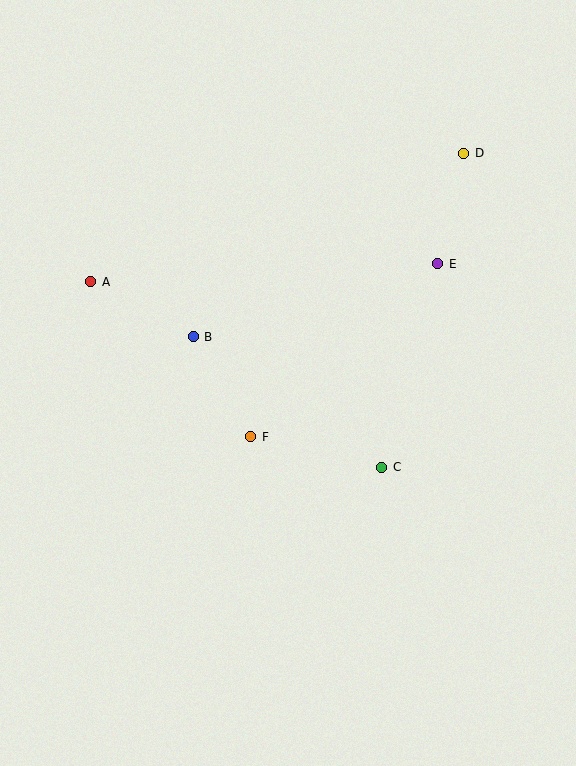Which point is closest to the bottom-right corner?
Point C is closest to the bottom-right corner.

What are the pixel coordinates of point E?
Point E is at (438, 264).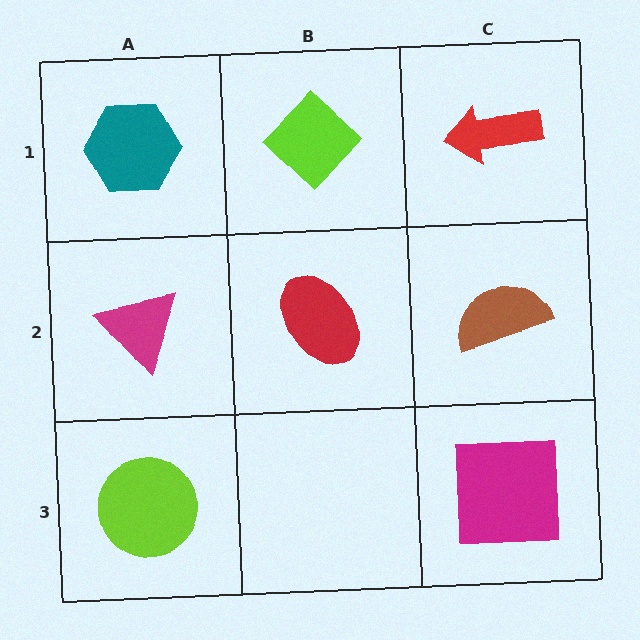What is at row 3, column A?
A lime circle.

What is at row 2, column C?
A brown semicircle.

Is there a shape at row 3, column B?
No, that cell is empty.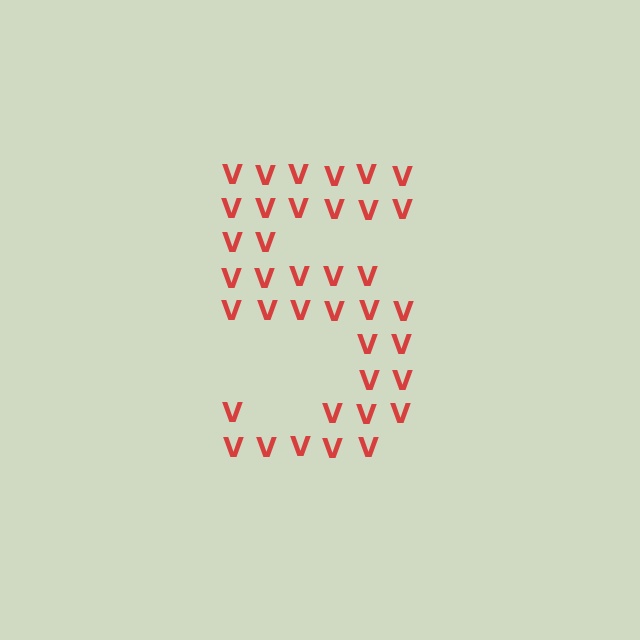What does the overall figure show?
The overall figure shows the digit 5.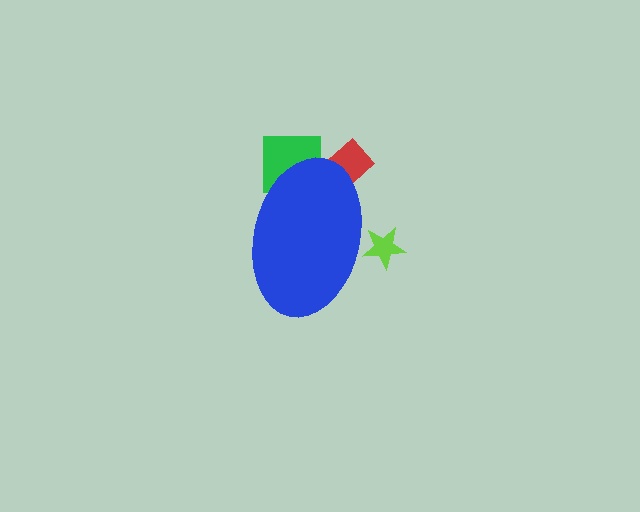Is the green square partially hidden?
Yes, the green square is partially hidden behind the blue ellipse.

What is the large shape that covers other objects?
A blue ellipse.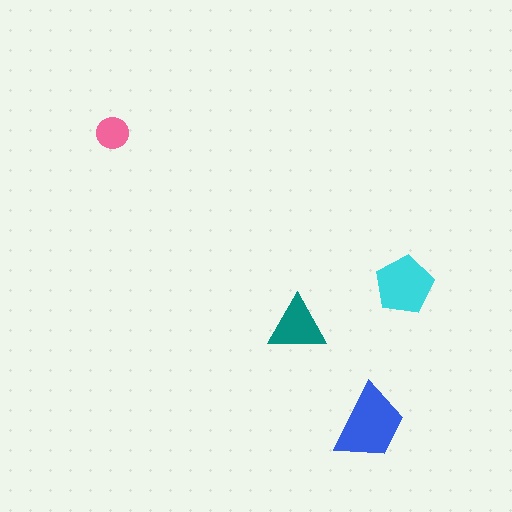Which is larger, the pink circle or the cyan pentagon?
The cyan pentagon.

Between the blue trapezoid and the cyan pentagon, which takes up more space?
The blue trapezoid.